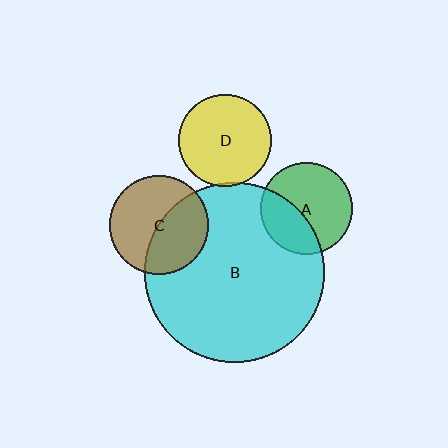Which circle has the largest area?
Circle B (cyan).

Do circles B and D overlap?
Yes.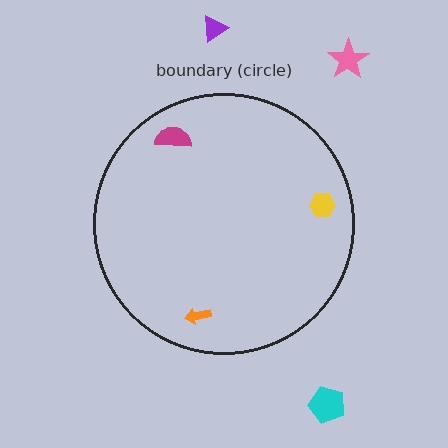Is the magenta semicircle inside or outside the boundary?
Inside.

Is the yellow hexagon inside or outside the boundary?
Inside.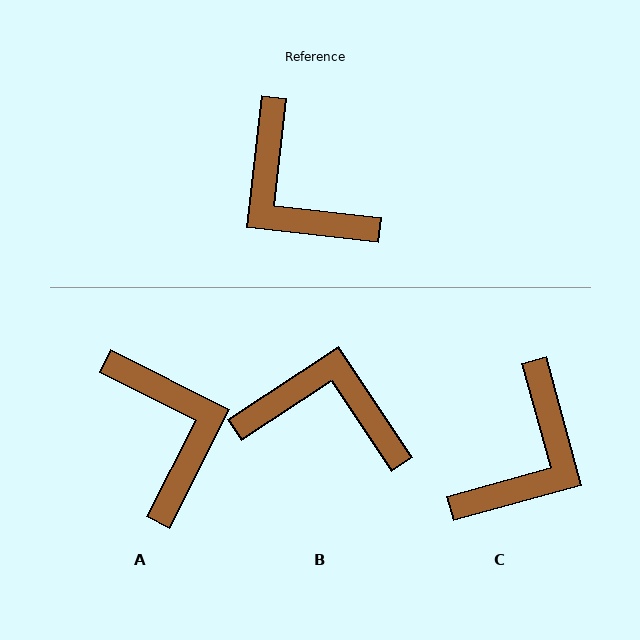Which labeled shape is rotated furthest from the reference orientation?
A, about 160 degrees away.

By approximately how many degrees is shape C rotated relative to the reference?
Approximately 112 degrees counter-clockwise.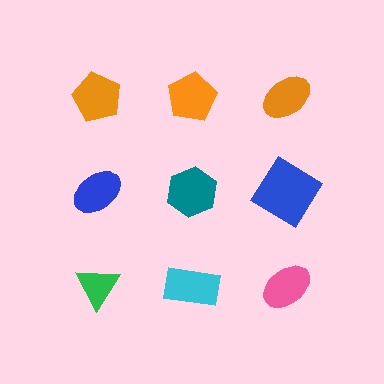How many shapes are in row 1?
3 shapes.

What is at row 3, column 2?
A cyan rectangle.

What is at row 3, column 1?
A green triangle.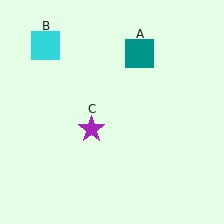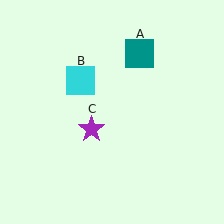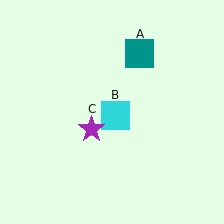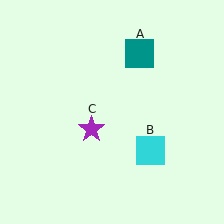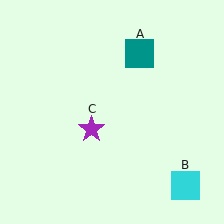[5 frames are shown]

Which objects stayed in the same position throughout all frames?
Teal square (object A) and purple star (object C) remained stationary.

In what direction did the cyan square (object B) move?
The cyan square (object B) moved down and to the right.